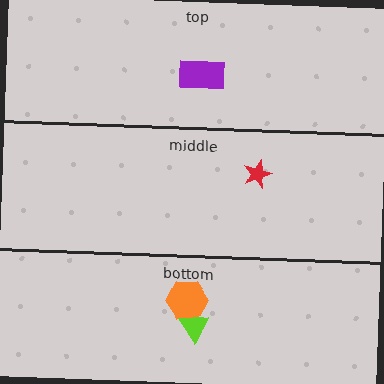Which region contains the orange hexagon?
The bottom region.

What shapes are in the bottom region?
The orange hexagon, the lime triangle.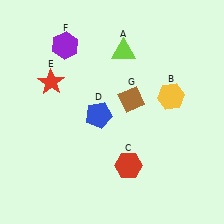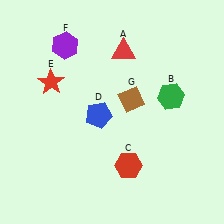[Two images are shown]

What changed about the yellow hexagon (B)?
In Image 1, B is yellow. In Image 2, it changed to green.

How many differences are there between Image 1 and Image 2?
There are 2 differences between the two images.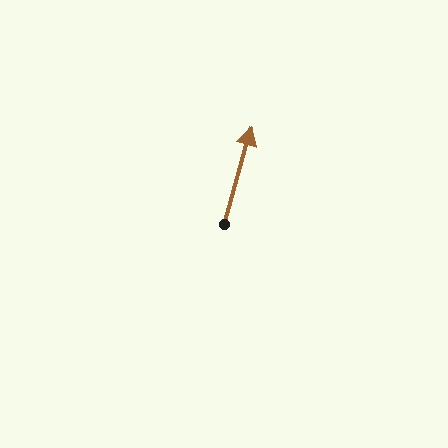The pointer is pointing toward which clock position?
Roughly 1 o'clock.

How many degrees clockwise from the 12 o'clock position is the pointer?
Approximately 16 degrees.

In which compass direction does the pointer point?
North.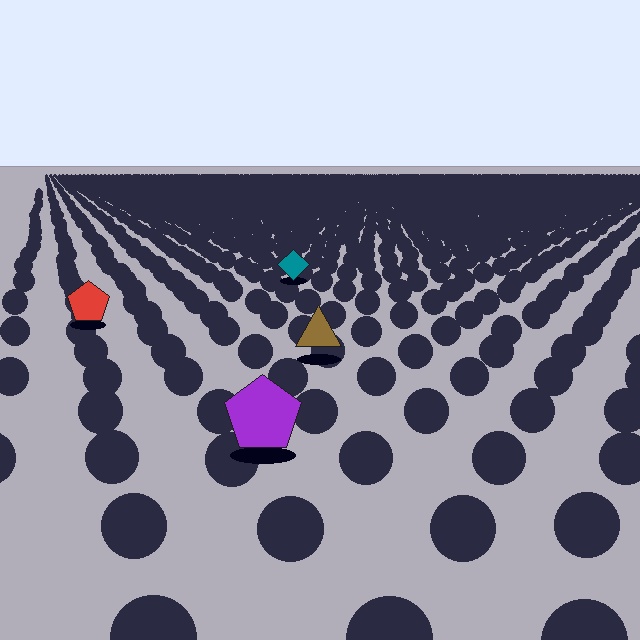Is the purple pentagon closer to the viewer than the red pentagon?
Yes. The purple pentagon is closer — you can tell from the texture gradient: the ground texture is coarser near it.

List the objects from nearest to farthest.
From nearest to farthest: the purple pentagon, the brown triangle, the red pentagon, the teal diamond.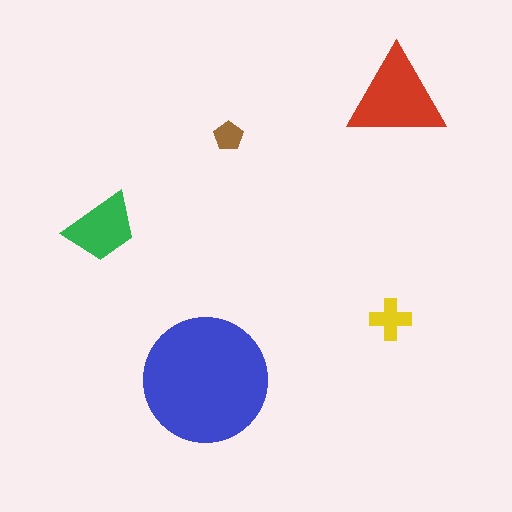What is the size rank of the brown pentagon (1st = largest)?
5th.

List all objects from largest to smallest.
The blue circle, the red triangle, the green trapezoid, the yellow cross, the brown pentagon.